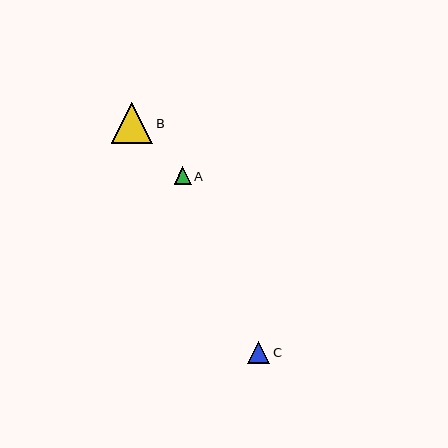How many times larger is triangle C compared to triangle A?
Triangle C is approximately 1.3 times the size of triangle A.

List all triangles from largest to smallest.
From largest to smallest: B, C, A.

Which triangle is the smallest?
Triangle A is the smallest with a size of approximately 17 pixels.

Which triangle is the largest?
Triangle B is the largest with a size of approximately 41 pixels.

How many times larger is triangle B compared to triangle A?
Triangle B is approximately 2.4 times the size of triangle A.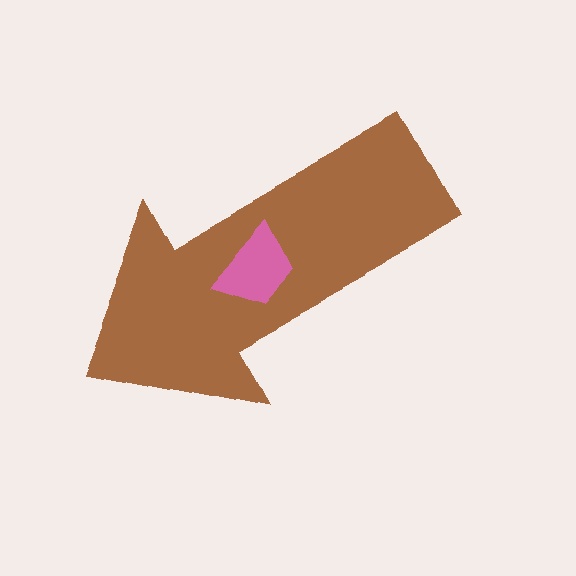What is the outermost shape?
The brown arrow.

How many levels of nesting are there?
2.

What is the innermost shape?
The pink trapezoid.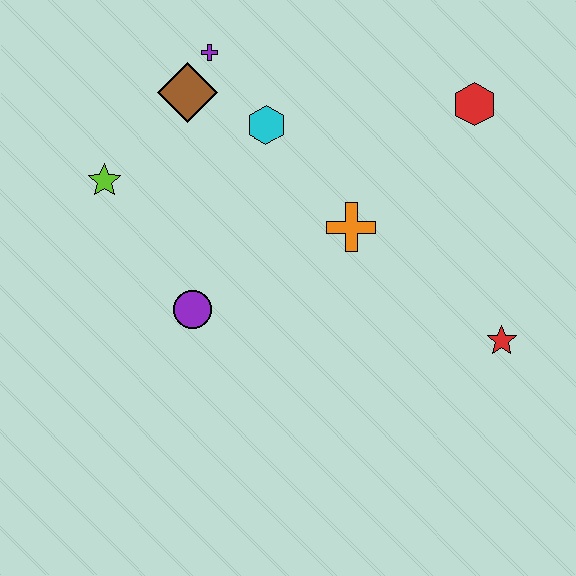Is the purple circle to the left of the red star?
Yes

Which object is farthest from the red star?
The lime star is farthest from the red star.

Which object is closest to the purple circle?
The lime star is closest to the purple circle.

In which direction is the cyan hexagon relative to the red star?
The cyan hexagon is to the left of the red star.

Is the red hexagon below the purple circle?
No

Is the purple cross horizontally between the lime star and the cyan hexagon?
Yes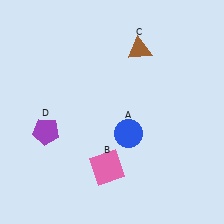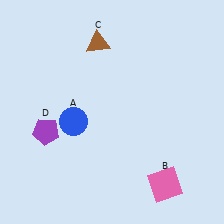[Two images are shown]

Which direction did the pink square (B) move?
The pink square (B) moved right.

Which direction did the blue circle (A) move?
The blue circle (A) moved left.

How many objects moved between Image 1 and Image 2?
3 objects moved between the two images.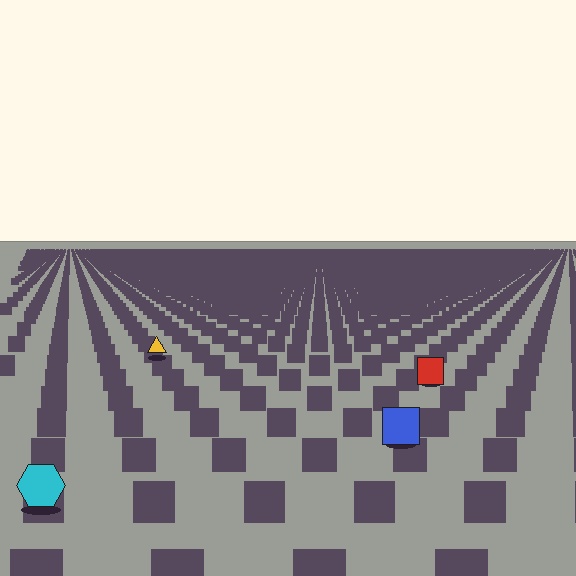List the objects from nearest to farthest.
From nearest to farthest: the cyan hexagon, the blue square, the red square, the yellow triangle.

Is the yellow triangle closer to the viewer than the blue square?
No. The blue square is closer — you can tell from the texture gradient: the ground texture is coarser near it.